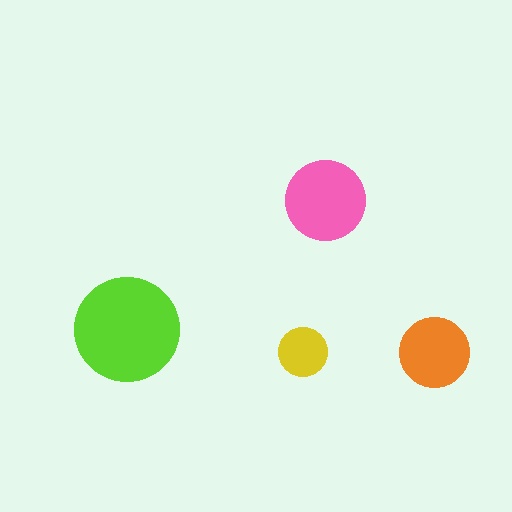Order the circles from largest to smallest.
the lime one, the pink one, the orange one, the yellow one.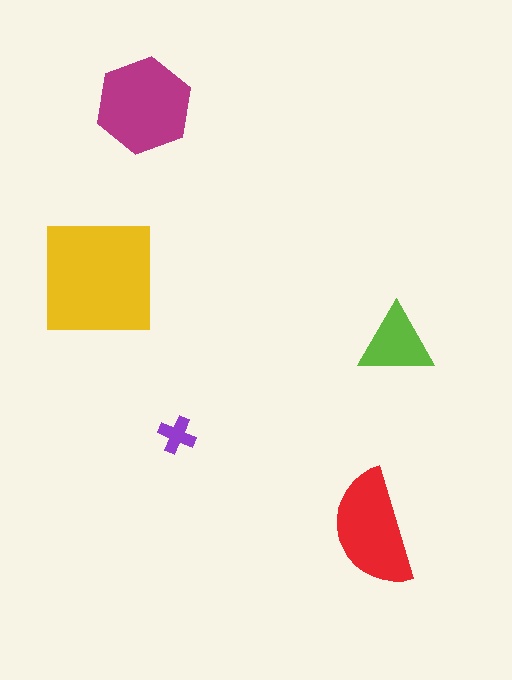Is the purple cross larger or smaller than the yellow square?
Smaller.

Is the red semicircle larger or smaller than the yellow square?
Smaller.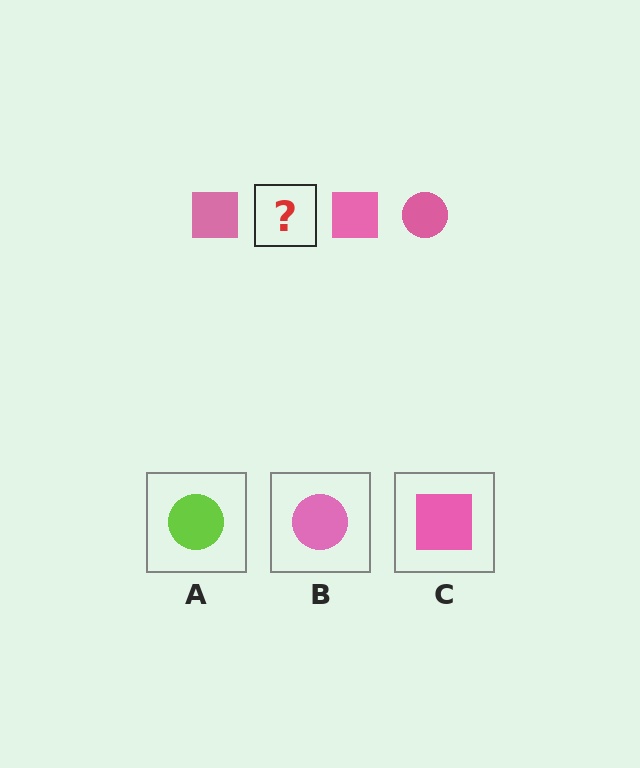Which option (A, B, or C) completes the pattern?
B.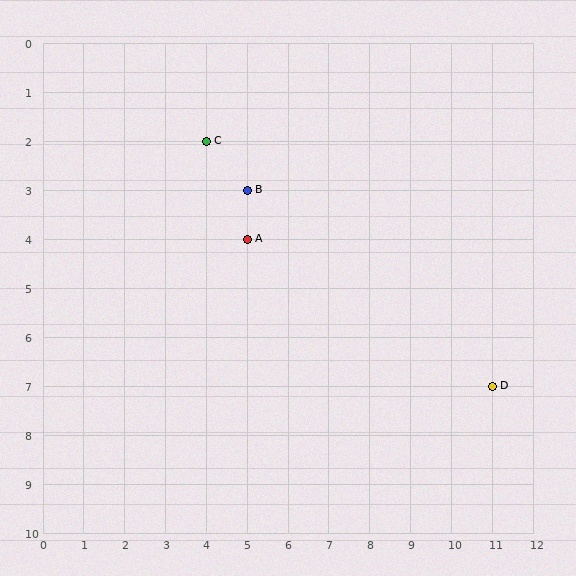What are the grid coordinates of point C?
Point C is at grid coordinates (4, 2).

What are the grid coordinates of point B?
Point B is at grid coordinates (5, 3).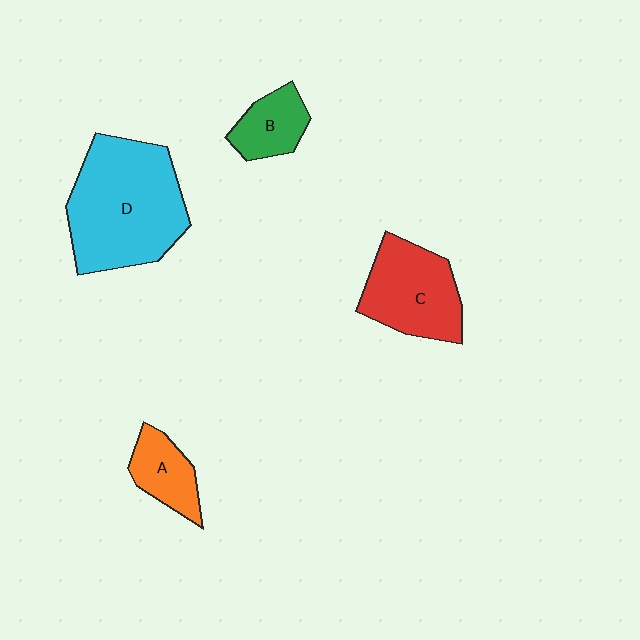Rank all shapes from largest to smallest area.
From largest to smallest: D (cyan), C (red), A (orange), B (green).